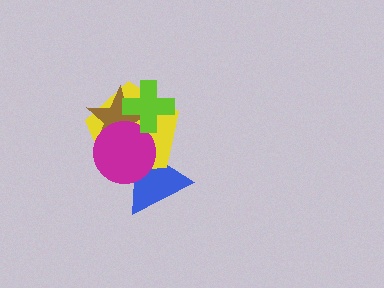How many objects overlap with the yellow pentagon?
4 objects overlap with the yellow pentagon.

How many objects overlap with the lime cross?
2 objects overlap with the lime cross.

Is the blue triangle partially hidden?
Yes, it is partially covered by another shape.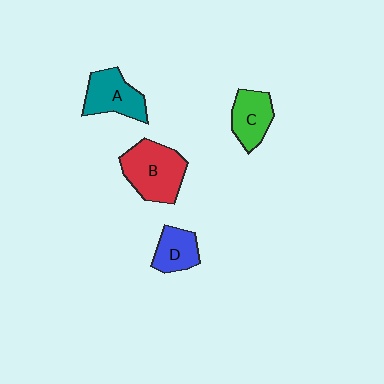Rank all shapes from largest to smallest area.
From largest to smallest: B (red), A (teal), C (green), D (blue).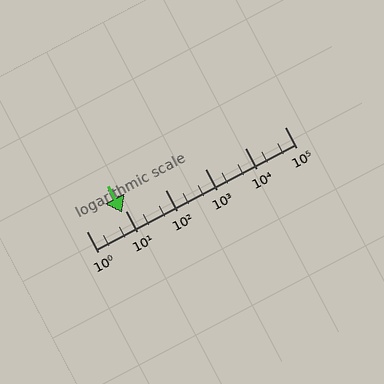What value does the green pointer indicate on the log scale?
The pointer indicates approximately 7.9.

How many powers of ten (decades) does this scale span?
The scale spans 5 decades, from 1 to 100000.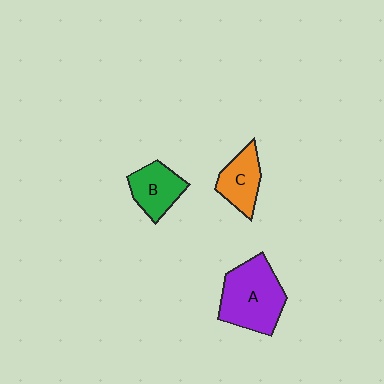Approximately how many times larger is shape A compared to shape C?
Approximately 1.8 times.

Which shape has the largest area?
Shape A (purple).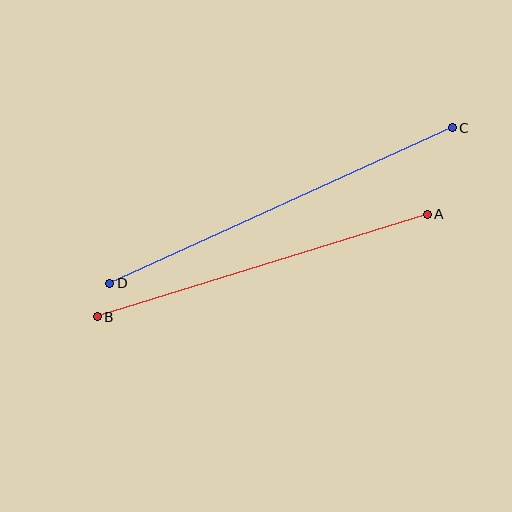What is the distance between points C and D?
The distance is approximately 377 pixels.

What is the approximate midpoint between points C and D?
The midpoint is at approximately (281, 206) pixels.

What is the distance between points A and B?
The distance is approximately 346 pixels.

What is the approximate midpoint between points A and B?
The midpoint is at approximately (262, 265) pixels.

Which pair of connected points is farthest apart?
Points C and D are farthest apart.